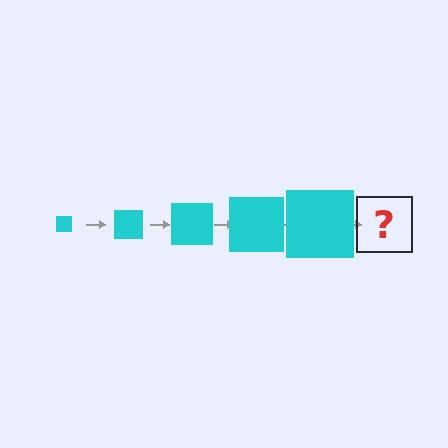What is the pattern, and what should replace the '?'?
The pattern is that the square gets progressively larger each step. The '?' should be a cyan square, larger than the previous one.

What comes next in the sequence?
The next element should be a cyan square, larger than the previous one.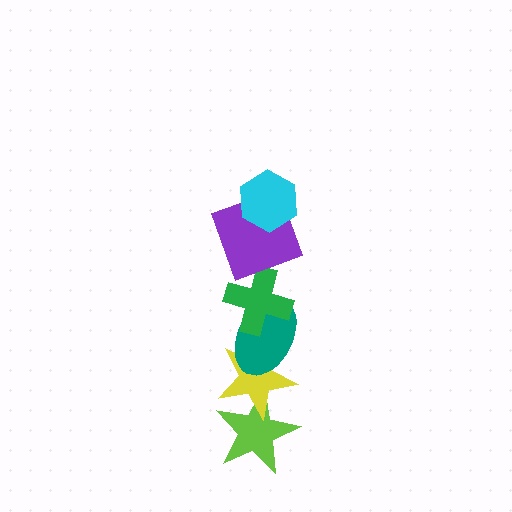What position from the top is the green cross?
The green cross is 3rd from the top.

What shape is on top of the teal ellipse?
The green cross is on top of the teal ellipse.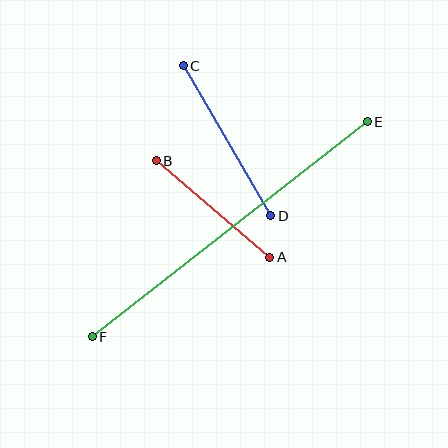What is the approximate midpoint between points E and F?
The midpoint is at approximately (230, 229) pixels.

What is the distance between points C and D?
The distance is approximately 174 pixels.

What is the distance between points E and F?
The distance is approximately 349 pixels.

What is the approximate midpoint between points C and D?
The midpoint is at approximately (227, 141) pixels.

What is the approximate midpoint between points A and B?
The midpoint is at approximately (213, 209) pixels.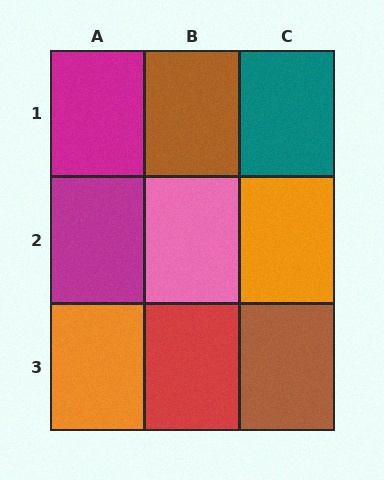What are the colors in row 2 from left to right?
Magenta, pink, orange.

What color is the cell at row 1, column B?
Brown.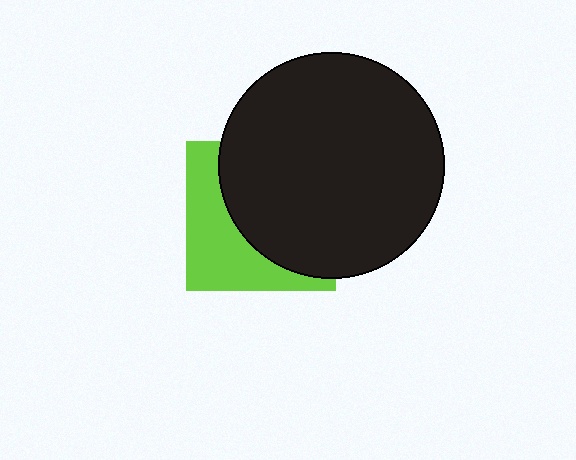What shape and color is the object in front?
The object in front is a black circle.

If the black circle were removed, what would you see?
You would see the complete lime square.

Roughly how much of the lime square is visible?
A small part of it is visible (roughly 41%).